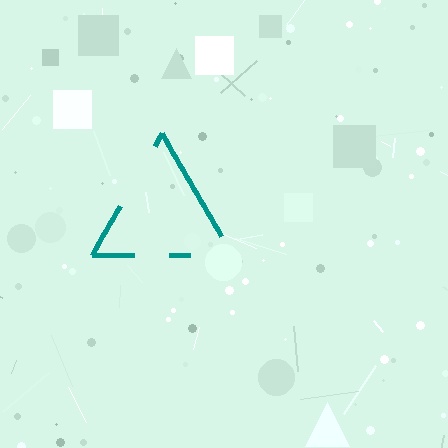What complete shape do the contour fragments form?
The contour fragments form a triangle.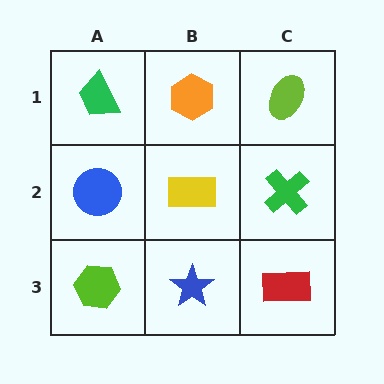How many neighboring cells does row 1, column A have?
2.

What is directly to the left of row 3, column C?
A blue star.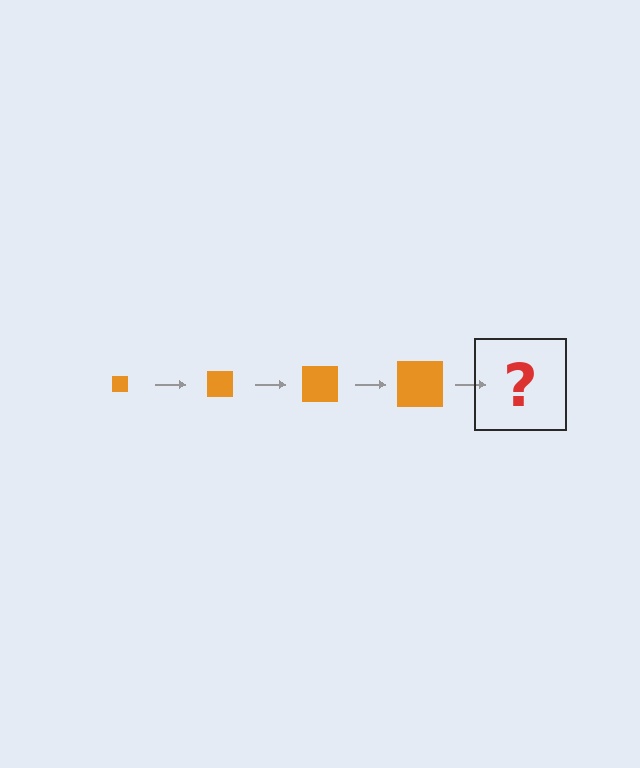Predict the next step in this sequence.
The next step is an orange square, larger than the previous one.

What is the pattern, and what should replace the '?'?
The pattern is that the square gets progressively larger each step. The '?' should be an orange square, larger than the previous one.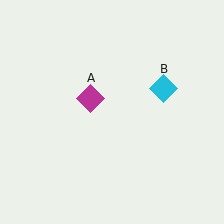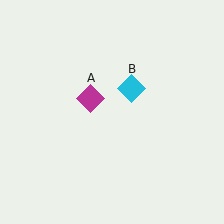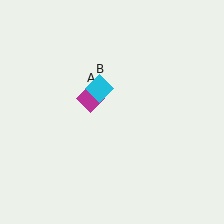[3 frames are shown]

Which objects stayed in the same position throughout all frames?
Magenta diamond (object A) remained stationary.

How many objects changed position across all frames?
1 object changed position: cyan diamond (object B).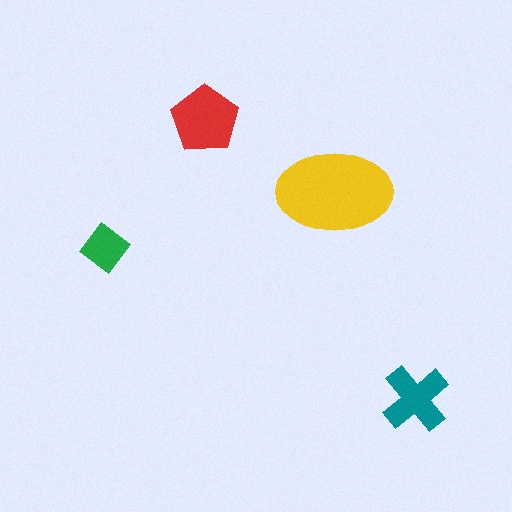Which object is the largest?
The yellow ellipse.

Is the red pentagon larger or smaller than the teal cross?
Larger.